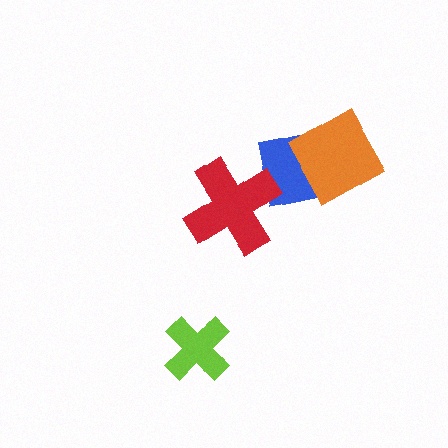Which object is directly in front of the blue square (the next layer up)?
The orange square is directly in front of the blue square.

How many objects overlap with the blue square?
2 objects overlap with the blue square.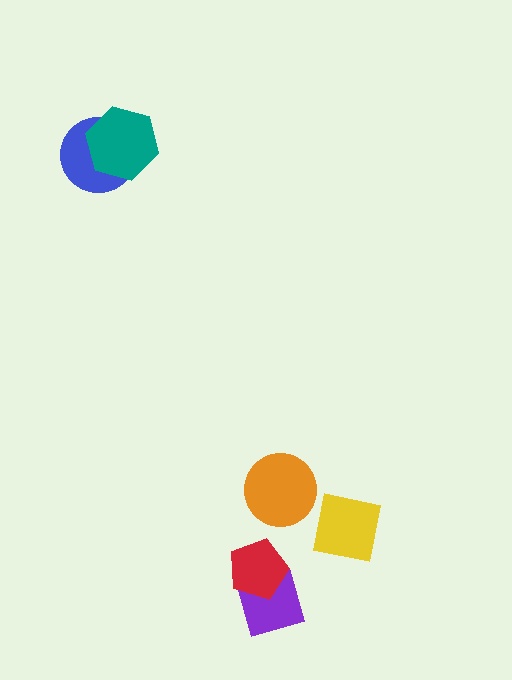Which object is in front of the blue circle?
The teal hexagon is in front of the blue circle.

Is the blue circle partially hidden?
Yes, it is partially covered by another shape.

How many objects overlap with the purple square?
1 object overlaps with the purple square.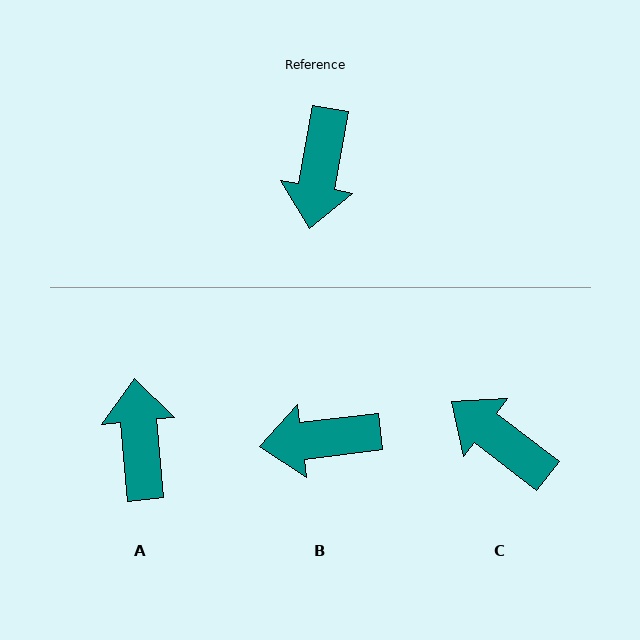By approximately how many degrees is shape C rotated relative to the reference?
Approximately 118 degrees clockwise.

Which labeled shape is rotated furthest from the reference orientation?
A, about 165 degrees away.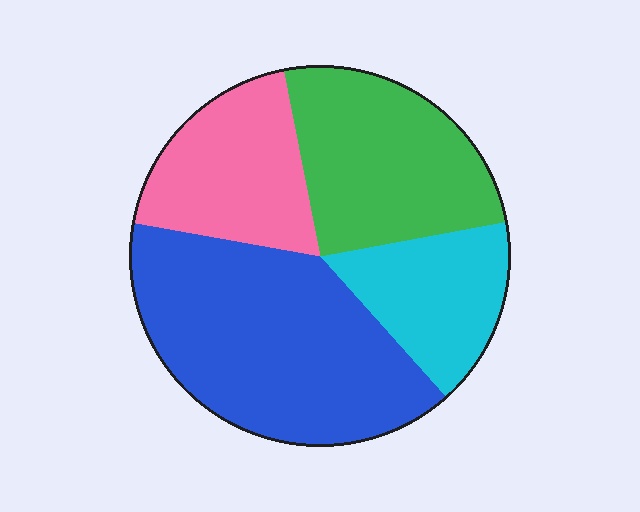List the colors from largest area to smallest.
From largest to smallest: blue, green, pink, cyan.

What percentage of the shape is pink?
Pink takes up about one fifth (1/5) of the shape.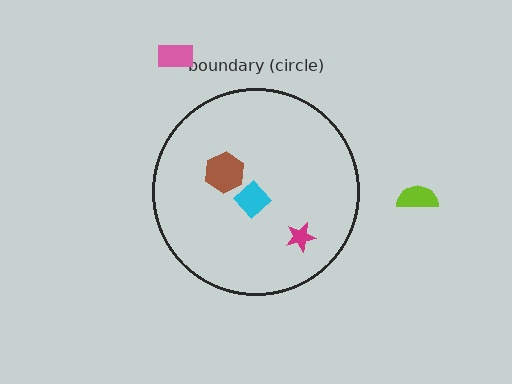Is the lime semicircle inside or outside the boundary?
Outside.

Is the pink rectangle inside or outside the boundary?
Outside.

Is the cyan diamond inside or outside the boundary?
Inside.